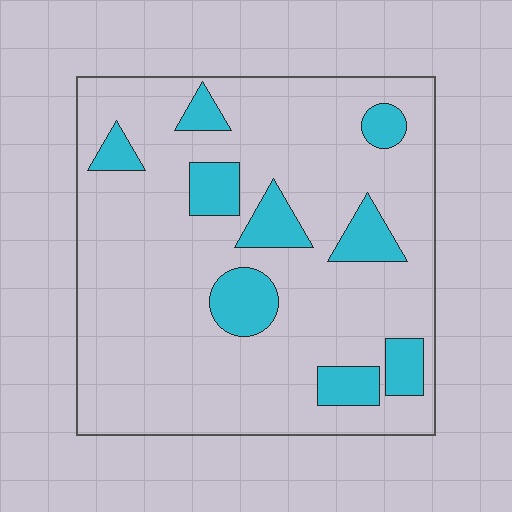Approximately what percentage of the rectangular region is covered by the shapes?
Approximately 15%.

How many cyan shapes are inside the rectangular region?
9.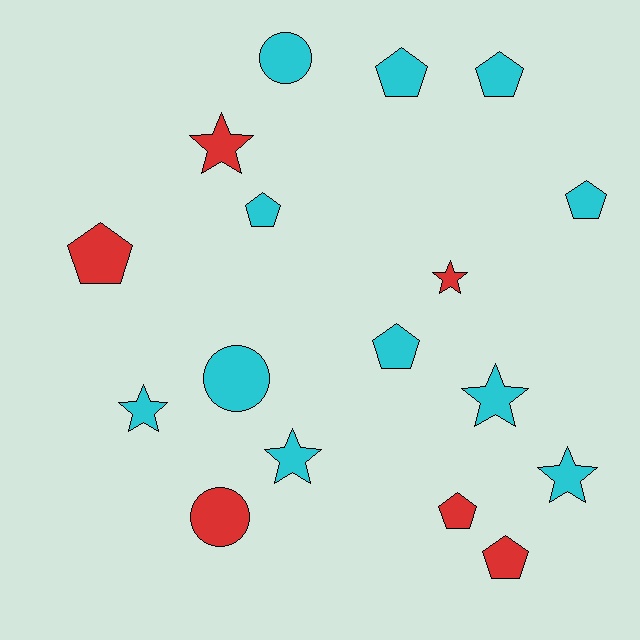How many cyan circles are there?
There are 2 cyan circles.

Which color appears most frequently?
Cyan, with 11 objects.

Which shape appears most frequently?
Pentagon, with 8 objects.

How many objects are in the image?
There are 17 objects.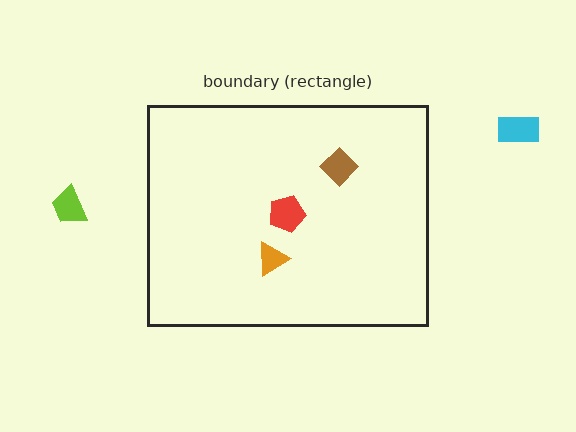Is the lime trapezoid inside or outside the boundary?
Outside.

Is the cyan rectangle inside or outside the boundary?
Outside.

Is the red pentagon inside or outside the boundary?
Inside.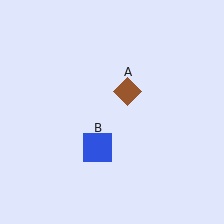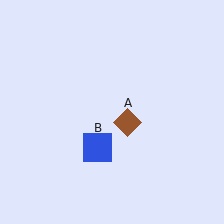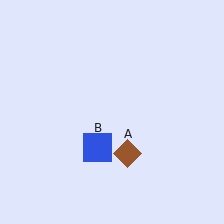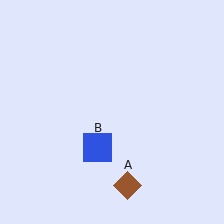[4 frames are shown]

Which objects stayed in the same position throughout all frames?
Blue square (object B) remained stationary.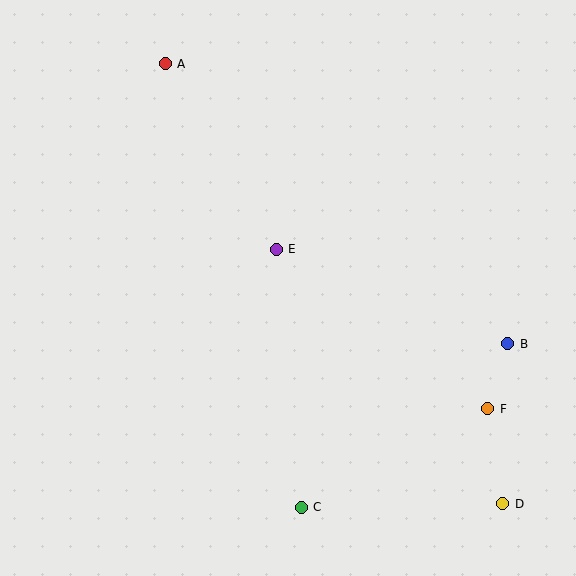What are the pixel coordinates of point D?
Point D is at (503, 504).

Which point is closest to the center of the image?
Point E at (276, 249) is closest to the center.